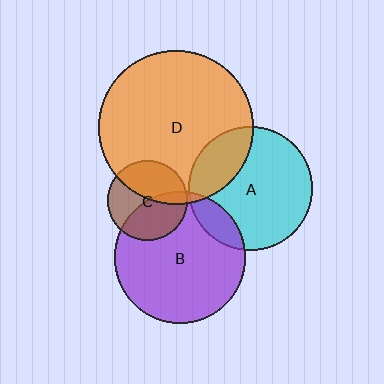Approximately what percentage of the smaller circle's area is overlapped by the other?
Approximately 15%.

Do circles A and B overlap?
Yes.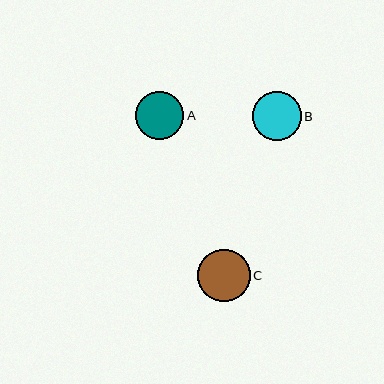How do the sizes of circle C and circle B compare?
Circle C and circle B are approximately the same size.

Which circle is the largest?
Circle C is the largest with a size of approximately 52 pixels.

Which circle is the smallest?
Circle A is the smallest with a size of approximately 48 pixels.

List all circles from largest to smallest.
From largest to smallest: C, B, A.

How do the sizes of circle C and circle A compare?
Circle C and circle A are approximately the same size.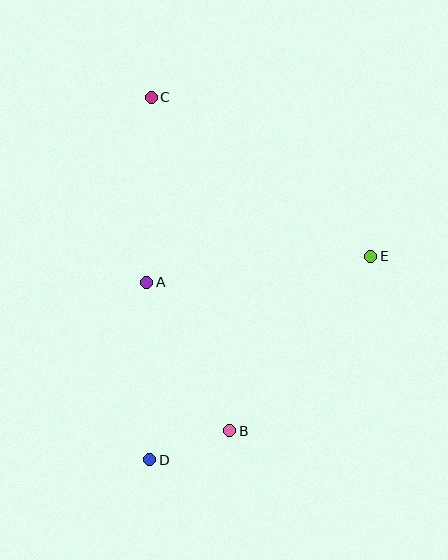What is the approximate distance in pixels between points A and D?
The distance between A and D is approximately 177 pixels.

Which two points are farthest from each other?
Points C and D are farthest from each other.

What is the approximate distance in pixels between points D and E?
The distance between D and E is approximately 300 pixels.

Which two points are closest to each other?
Points B and D are closest to each other.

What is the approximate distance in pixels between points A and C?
The distance between A and C is approximately 185 pixels.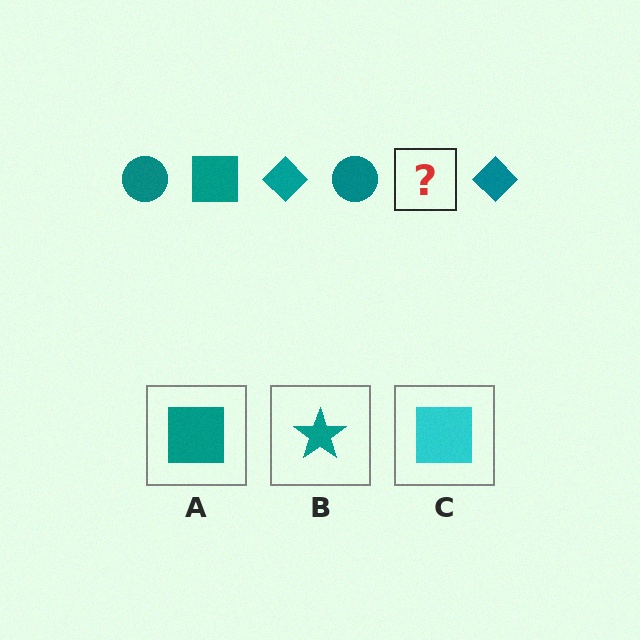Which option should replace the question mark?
Option A.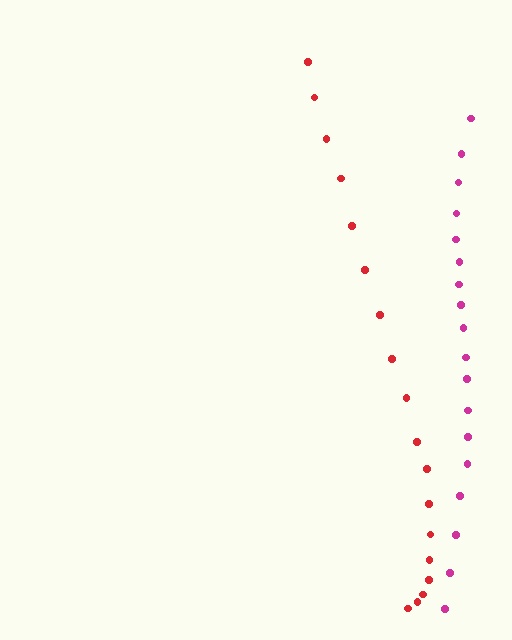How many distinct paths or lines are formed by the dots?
There are 2 distinct paths.